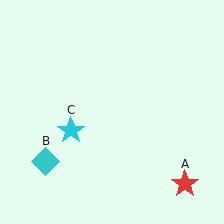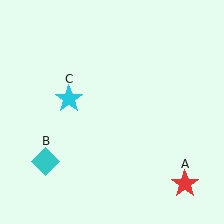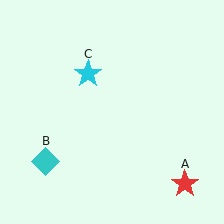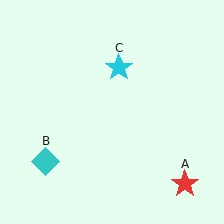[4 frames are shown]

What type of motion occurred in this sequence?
The cyan star (object C) rotated clockwise around the center of the scene.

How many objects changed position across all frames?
1 object changed position: cyan star (object C).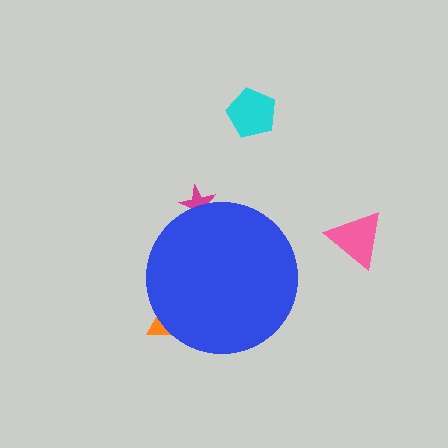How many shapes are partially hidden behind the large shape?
2 shapes are partially hidden.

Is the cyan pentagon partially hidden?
No, the cyan pentagon is fully visible.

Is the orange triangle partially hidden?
Yes, the orange triangle is partially hidden behind the blue circle.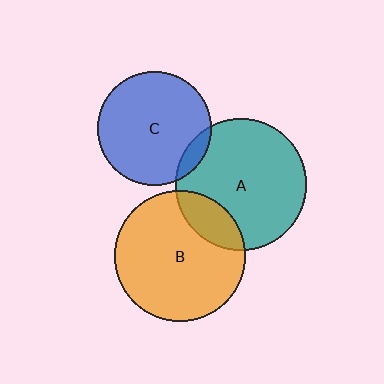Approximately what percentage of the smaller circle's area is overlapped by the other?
Approximately 20%.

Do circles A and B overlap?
Yes.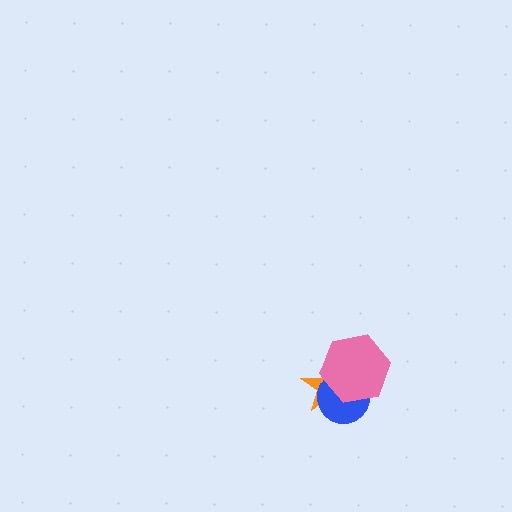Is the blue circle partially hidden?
Yes, it is partially covered by another shape.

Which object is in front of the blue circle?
The pink hexagon is in front of the blue circle.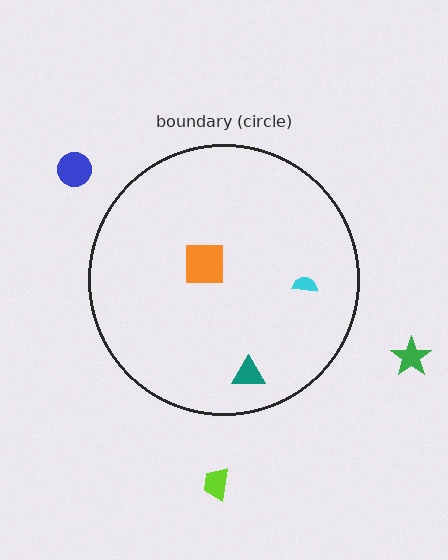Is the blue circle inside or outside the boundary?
Outside.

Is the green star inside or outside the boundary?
Outside.